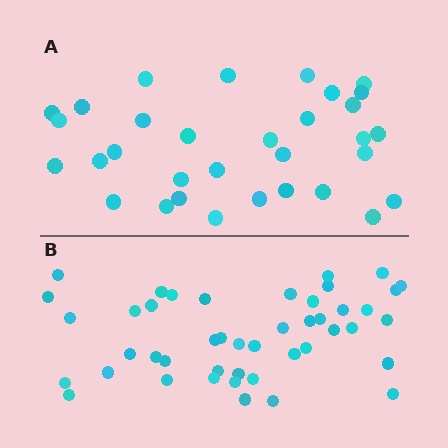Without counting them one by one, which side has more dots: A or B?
Region B (the bottom region) has more dots.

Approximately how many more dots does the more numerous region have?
Region B has approximately 15 more dots than region A.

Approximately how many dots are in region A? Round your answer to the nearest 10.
About 30 dots. (The exact count is 32, which rounds to 30.)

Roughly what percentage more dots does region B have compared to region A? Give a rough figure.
About 40% more.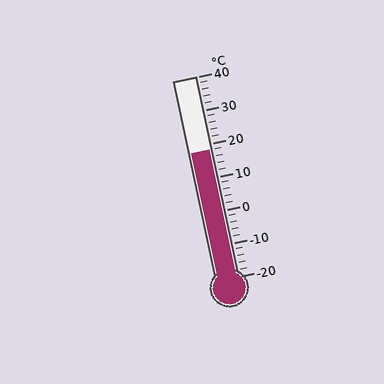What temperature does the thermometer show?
The thermometer shows approximately 18°C.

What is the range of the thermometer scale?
The thermometer scale ranges from -20°C to 40°C.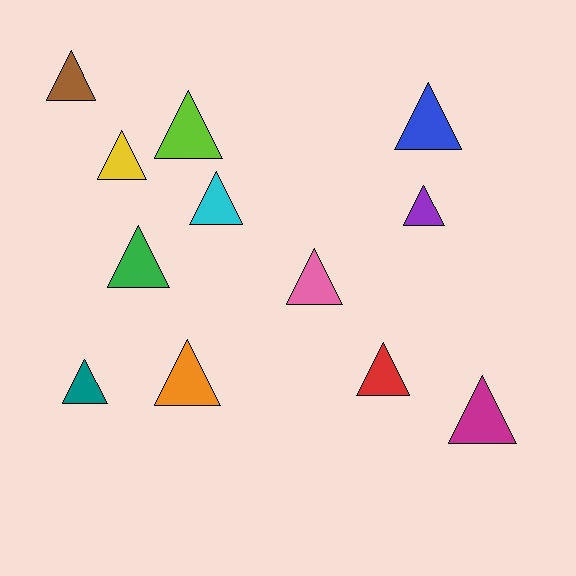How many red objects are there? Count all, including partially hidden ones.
There is 1 red object.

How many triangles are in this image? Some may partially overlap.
There are 12 triangles.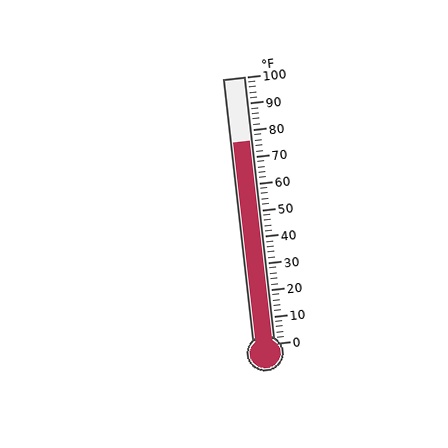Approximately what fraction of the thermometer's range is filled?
The thermometer is filled to approximately 75% of its range.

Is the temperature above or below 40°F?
The temperature is above 40°F.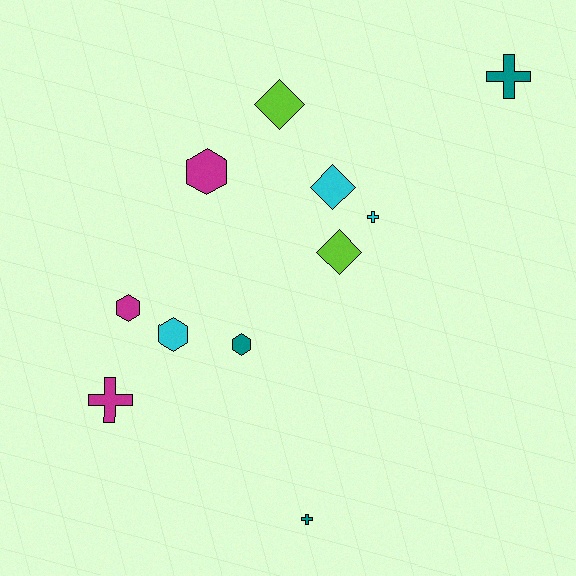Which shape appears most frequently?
Cross, with 4 objects.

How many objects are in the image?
There are 11 objects.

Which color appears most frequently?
Teal, with 3 objects.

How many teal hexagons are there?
There is 1 teal hexagon.